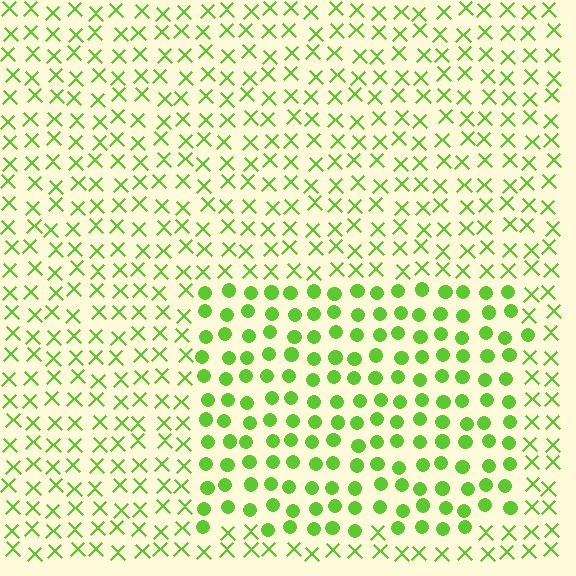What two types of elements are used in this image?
The image uses circles inside the rectangle region and X marks outside it.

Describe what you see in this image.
The image is filled with small lime elements arranged in a uniform grid. A rectangle-shaped region contains circles, while the surrounding area contains X marks. The boundary is defined purely by the change in element shape.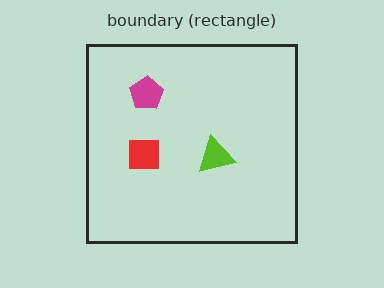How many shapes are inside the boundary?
3 inside, 0 outside.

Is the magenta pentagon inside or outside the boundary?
Inside.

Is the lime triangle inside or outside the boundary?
Inside.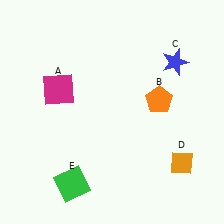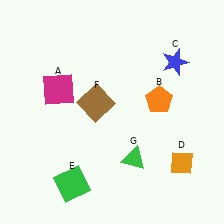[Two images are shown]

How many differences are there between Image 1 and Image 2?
There are 2 differences between the two images.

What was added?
A brown square (F), a green triangle (G) were added in Image 2.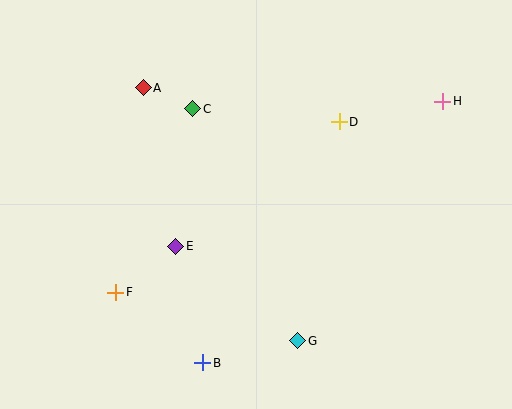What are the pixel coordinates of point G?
Point G is at (298, 341).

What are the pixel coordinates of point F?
Point F is at (116, 292).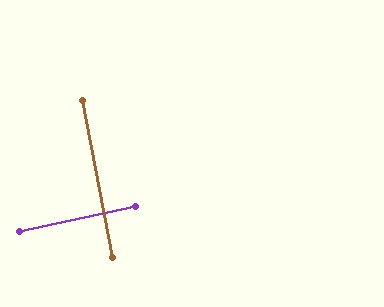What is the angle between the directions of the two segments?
Approximately 88 degrees.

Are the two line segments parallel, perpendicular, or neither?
Perpendicular — they meet at approximately 88°.